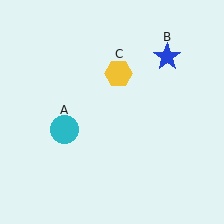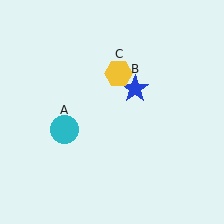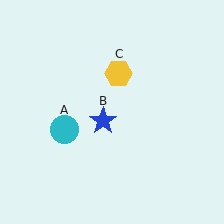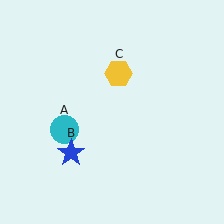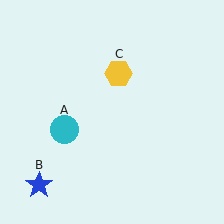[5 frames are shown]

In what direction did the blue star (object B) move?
The blue star (object B) moved down and to the left.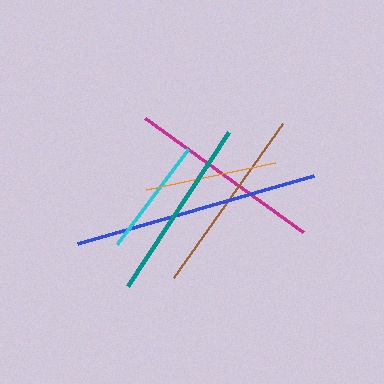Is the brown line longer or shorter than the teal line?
The brown line is longer than the teal line.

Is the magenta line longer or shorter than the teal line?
The magenta line is longer than the teal line.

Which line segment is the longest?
The blue line is the longest at approximately 245 pixels.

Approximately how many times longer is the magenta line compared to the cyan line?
The magenta line is approximately 1.6 times the length of the cyan line.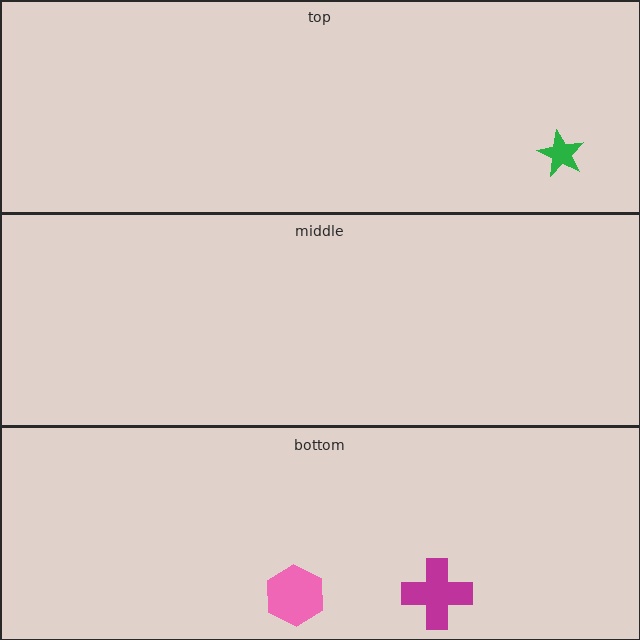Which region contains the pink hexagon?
The bottom region.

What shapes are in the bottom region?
The pink hexagon, the magenta cross.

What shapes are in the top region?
The green star.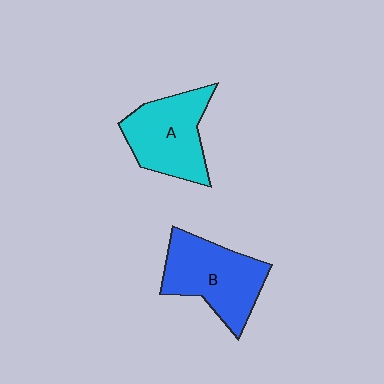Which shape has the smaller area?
Shape A (cyan).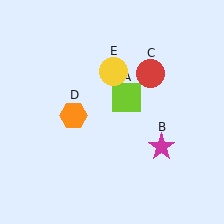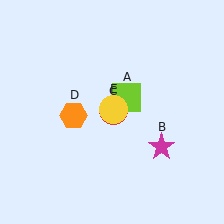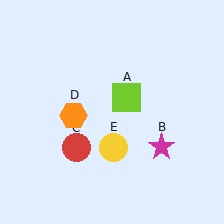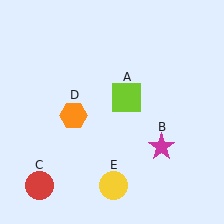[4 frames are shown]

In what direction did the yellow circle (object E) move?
The yellow circle (object E) moved down.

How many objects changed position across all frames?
2 objects changed position: red circle (object C), yellow circle (object E).